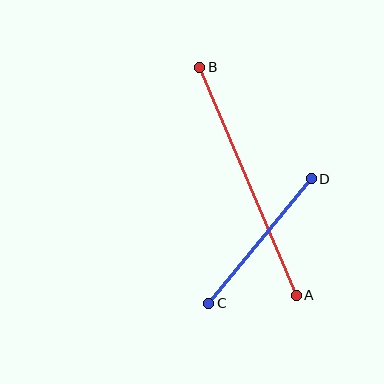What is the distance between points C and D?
The distance is approximately 162 pixels.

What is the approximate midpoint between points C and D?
The midpoint is at approximately (260, 241) pixels.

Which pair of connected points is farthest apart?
Points A and B are farthest apart.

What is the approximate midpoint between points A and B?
The midpoint is at approximately (248, 181) pixels.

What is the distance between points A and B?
The distance is approximately 247 pixels.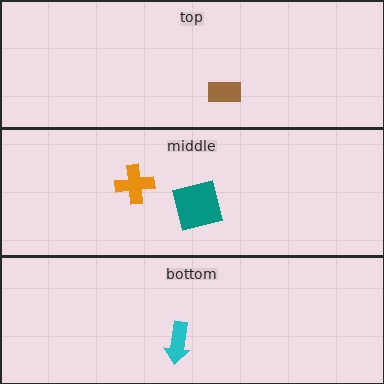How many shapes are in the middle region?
2.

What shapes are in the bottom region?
The cyan arrow.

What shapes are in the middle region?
The teal square, the orange cross.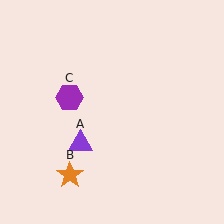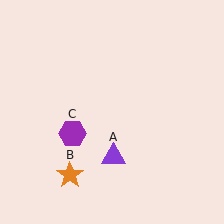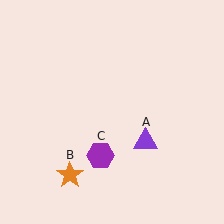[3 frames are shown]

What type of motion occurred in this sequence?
The purple triangle (object A), purple hexagon (object C) rotated counterclockwise around the center of the scene.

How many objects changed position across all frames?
2 objects changed position: purple triangle (object A), purple hexagon (object C).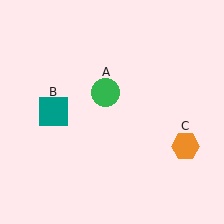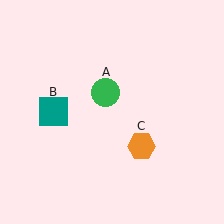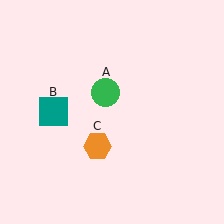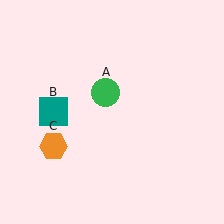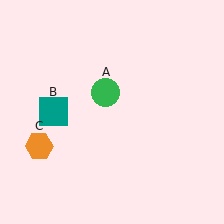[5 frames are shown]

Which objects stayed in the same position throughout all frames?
Green circle (object A) and teal square (object B) remained stationary.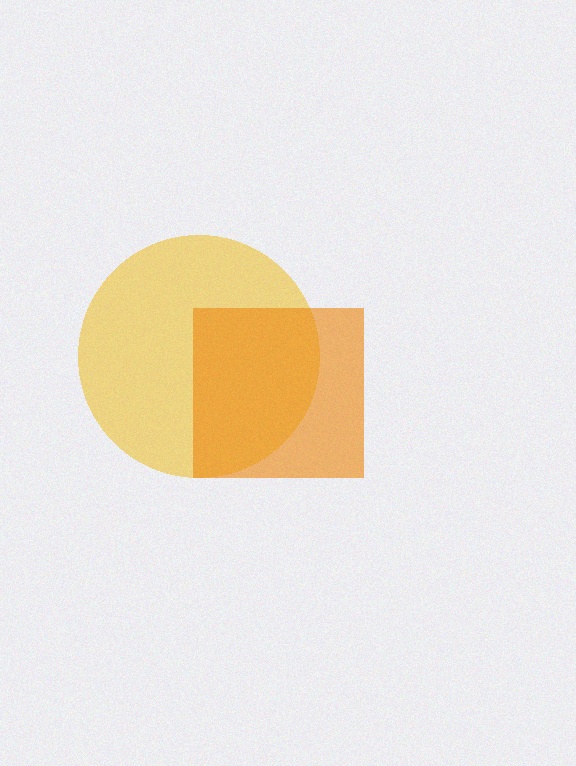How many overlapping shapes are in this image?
There are 2 overlapping shapes in the image.